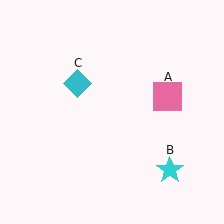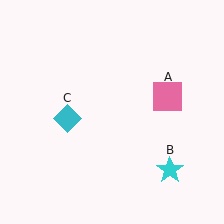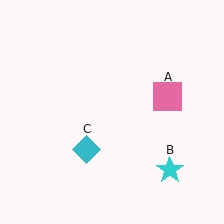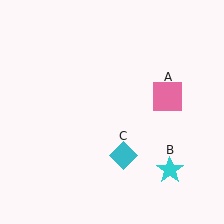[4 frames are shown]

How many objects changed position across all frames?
1 object changed position: cyan diamond (object C).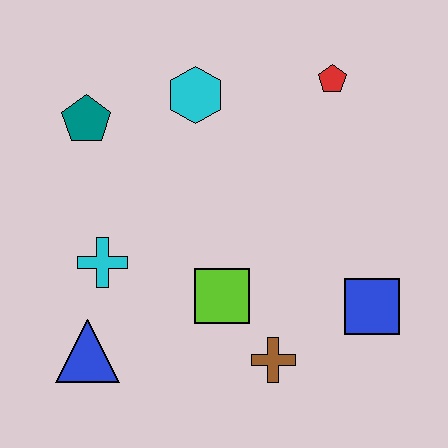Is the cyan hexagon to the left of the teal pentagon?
No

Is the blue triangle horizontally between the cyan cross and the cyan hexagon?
No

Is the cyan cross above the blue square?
Yes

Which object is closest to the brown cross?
The lime square is closest to the brown cross.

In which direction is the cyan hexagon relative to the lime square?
The cyan hexagon is above the lime square.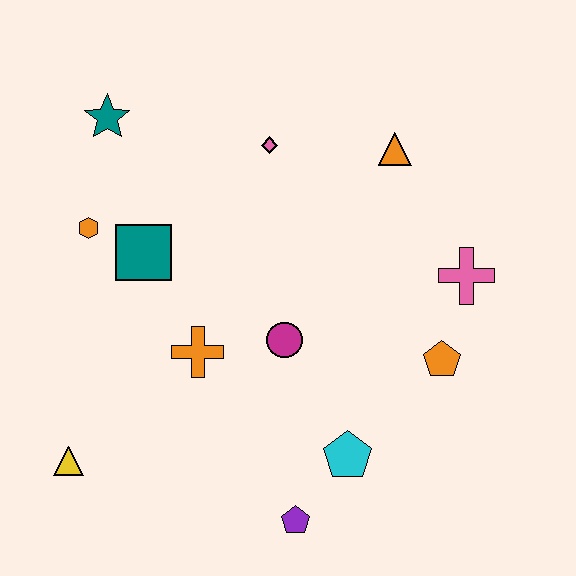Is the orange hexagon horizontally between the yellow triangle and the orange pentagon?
Yes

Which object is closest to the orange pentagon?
The pink cross is closest to the orange pentagon.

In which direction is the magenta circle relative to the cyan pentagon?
The magenta circle is above the cyan pentagon.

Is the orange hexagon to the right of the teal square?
No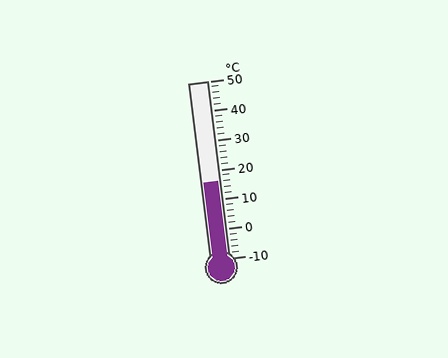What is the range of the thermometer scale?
The thermometer scale ranges from -10°C to 50°C.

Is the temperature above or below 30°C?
The temperature is below 30°C.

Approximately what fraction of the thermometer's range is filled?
The thermometer is filled to approximately 45% of its range.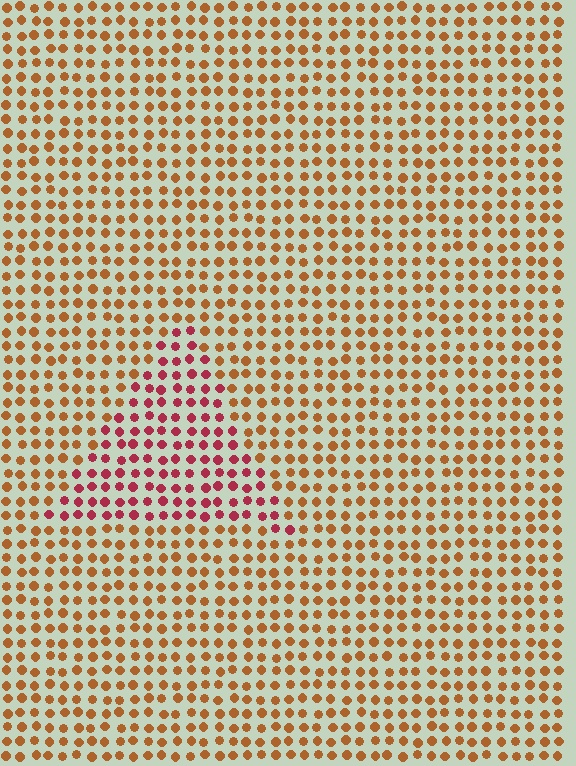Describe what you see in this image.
The image is filled with small brown elements in a uniform arrangement. A triangle-shaped region is visible where the elements are tinted to a slightly different hue, forming a subtle color boundary.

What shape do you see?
I see a triangle.